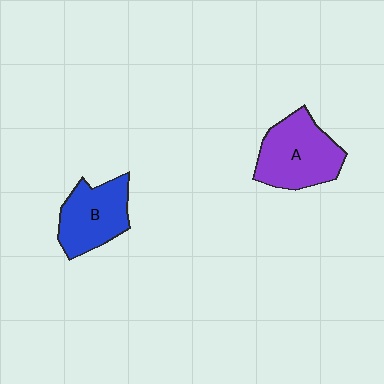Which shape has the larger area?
Shape A (purple).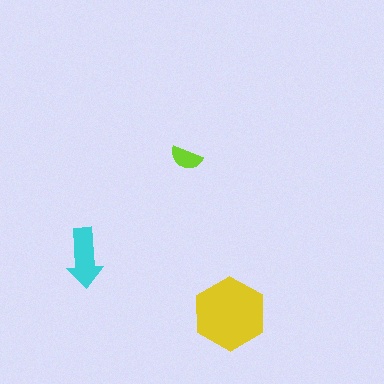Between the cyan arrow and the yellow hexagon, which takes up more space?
The yellow hexagon.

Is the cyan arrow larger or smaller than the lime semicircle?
Larger.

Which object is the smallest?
The lime semicircle.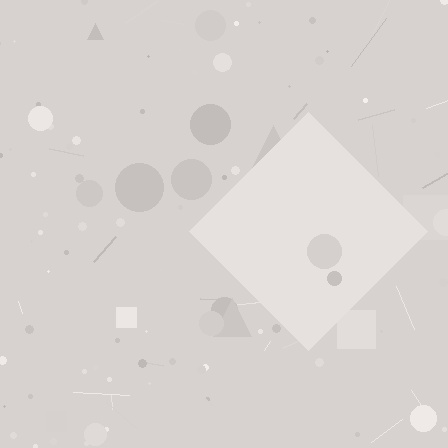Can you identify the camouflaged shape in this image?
The camouflaged shape is a diamond.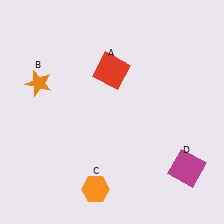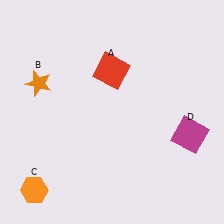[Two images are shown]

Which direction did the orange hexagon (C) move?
The orange hexagon (C) moved left.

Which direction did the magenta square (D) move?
The magenta square (D) moved up.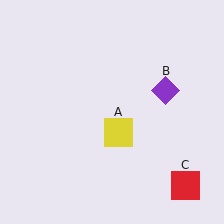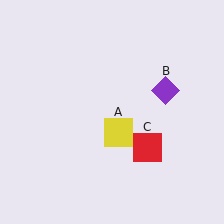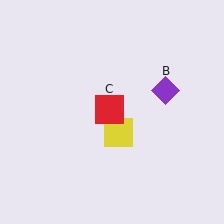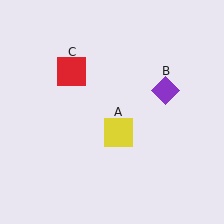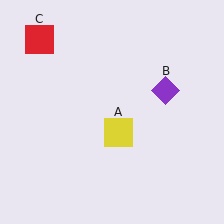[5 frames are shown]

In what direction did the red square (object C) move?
The red square (object C) moved up and to the left.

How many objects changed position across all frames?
1 object changed position: red square (object C).